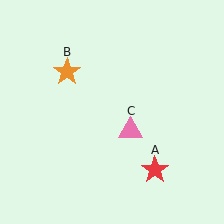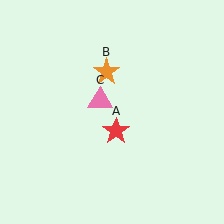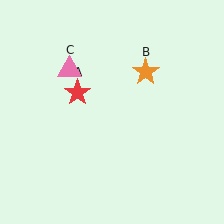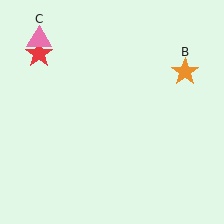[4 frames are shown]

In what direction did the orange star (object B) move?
The orange star (object B) moved right.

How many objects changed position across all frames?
3 objects changed position: red star (object A), orange star (object B), pink triangle (object C).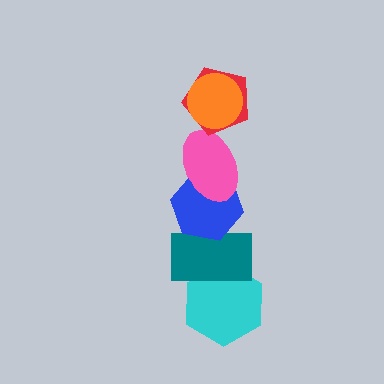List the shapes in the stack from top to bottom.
From top to bottom: the orange circle, the red pentagon, the pink ellipse, the blue hexagon, the teal rectangle, the cyan hexagon.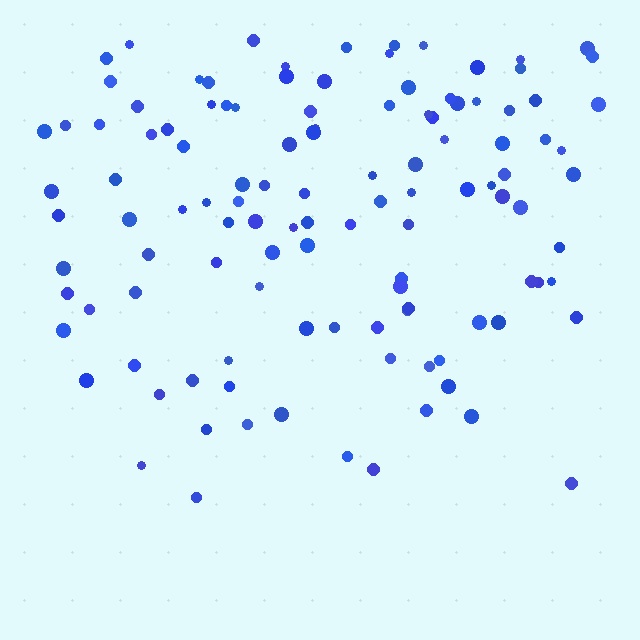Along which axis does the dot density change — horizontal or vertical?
Vertical.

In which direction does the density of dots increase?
From bottom to top, with the top side densest.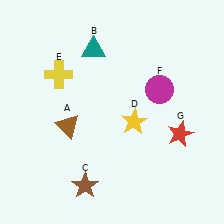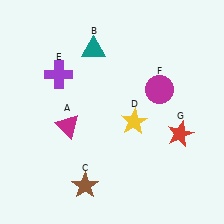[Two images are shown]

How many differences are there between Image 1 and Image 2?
There are 2 differences between the two images.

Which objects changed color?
A changed from brown to magenta. E changed from yellow to purple.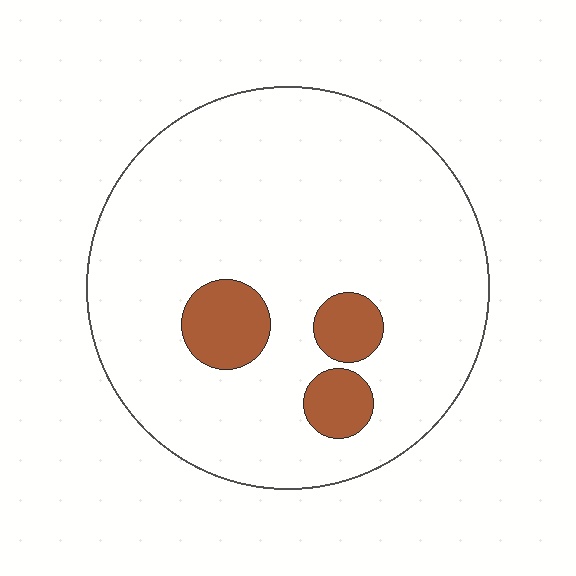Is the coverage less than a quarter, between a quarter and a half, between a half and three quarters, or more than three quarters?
Less than a quarter.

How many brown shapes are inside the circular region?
3.